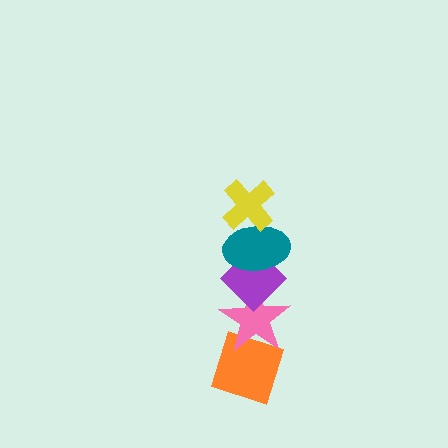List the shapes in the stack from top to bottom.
From top to bottom: the yellow cross, the teal ellipse, the purple diamond, the pink star, the orange diamond.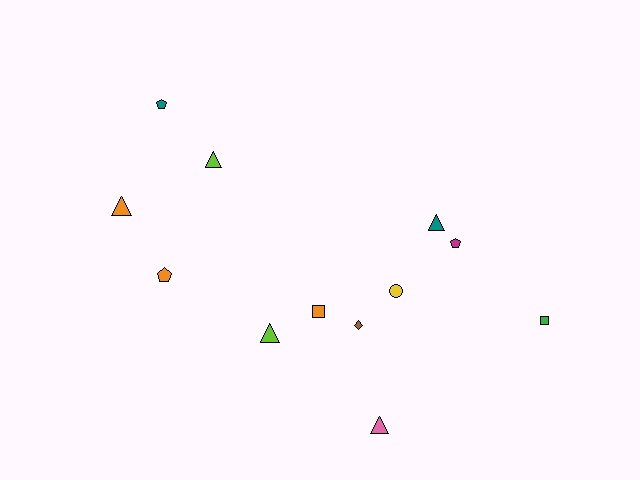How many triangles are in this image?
There are 5 triangles.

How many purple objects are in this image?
There are no purple objects.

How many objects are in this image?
There are 12 objects.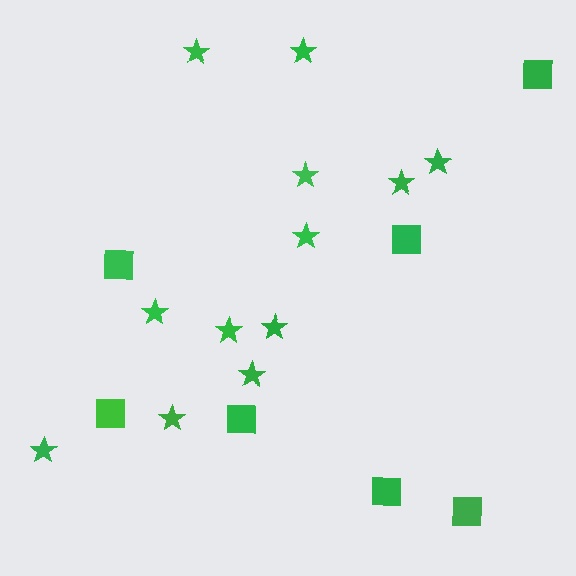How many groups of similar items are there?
There are 2 groups: one group of squares (7) and one group of stars (12).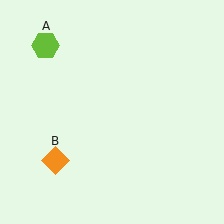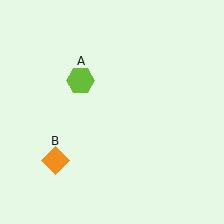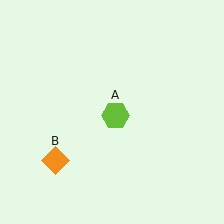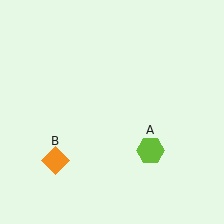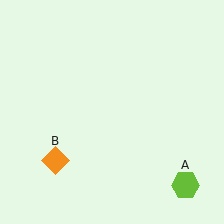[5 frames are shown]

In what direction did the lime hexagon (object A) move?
The lime hexagon (object A) moved down and to the right.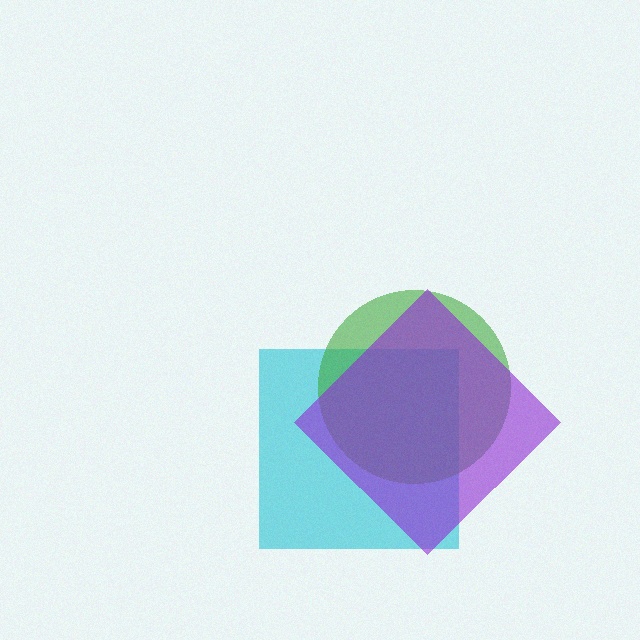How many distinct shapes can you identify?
There are 3 distinct shapes: a cyan square, a green circle, a purple diamond.